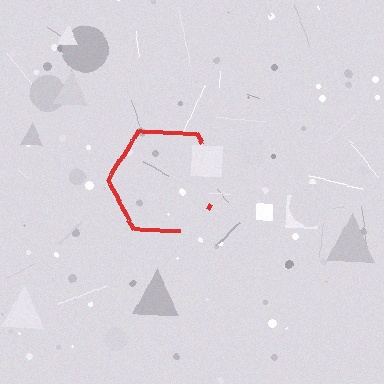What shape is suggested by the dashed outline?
The dashed outline suggests a hexagon.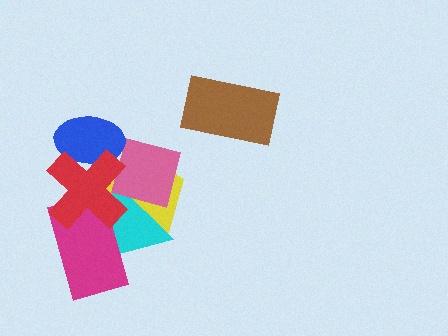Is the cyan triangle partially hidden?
Yes, it is partially covered by another shape.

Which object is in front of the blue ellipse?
The red cross is in front of the blue ellipse.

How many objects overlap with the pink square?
3 objects overlap with the pink square.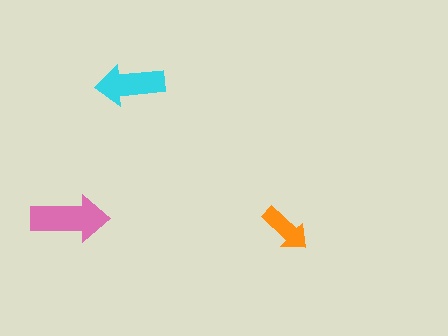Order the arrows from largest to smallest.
the pink one, the cyan one, the orange one.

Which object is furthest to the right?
The orange arrow is rightmost.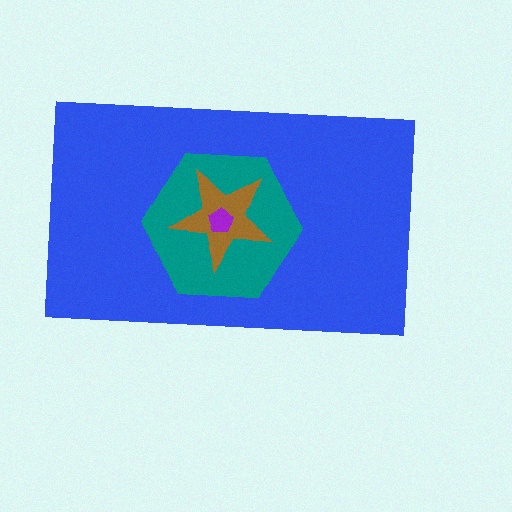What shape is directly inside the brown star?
The purple pentagon.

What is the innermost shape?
The purple pentagon.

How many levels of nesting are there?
4.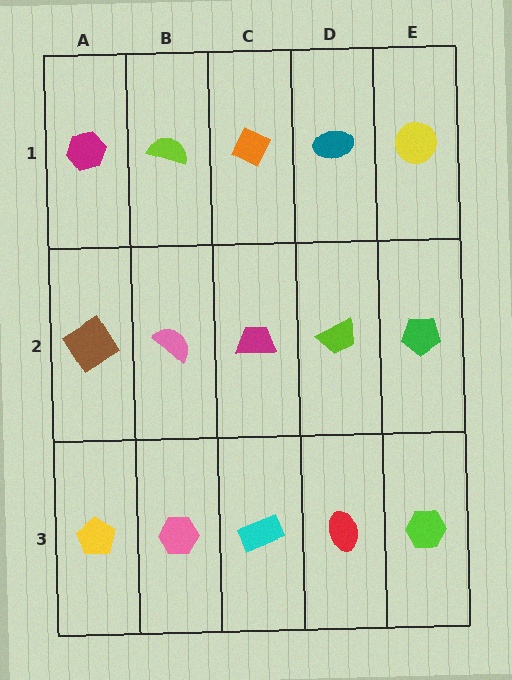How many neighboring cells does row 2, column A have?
3.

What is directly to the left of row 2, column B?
A brown diamond.